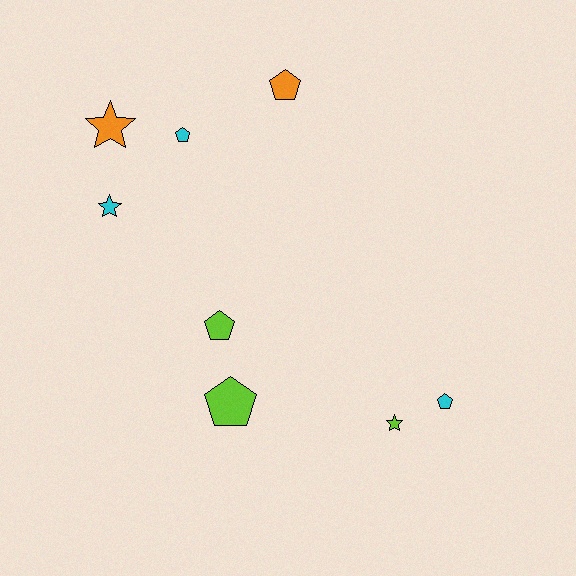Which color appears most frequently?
Lime, with 3 objects.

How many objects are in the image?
There are 8 objects.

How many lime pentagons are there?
There are 2 lime pentagons.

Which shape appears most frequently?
Pentagon, with 5 objects.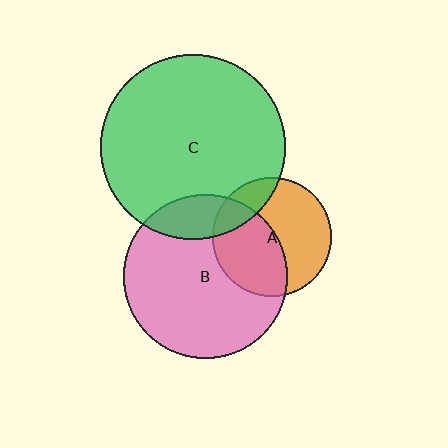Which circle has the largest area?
Circle C (green).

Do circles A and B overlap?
Yes.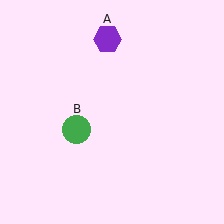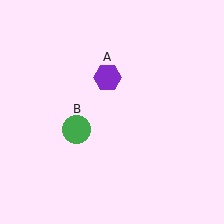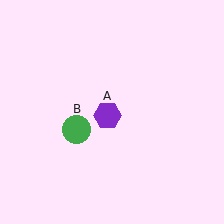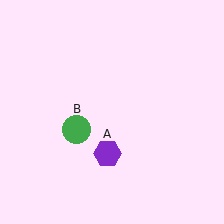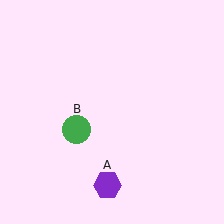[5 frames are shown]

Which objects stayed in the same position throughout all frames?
Green circle (object B) remained stationary.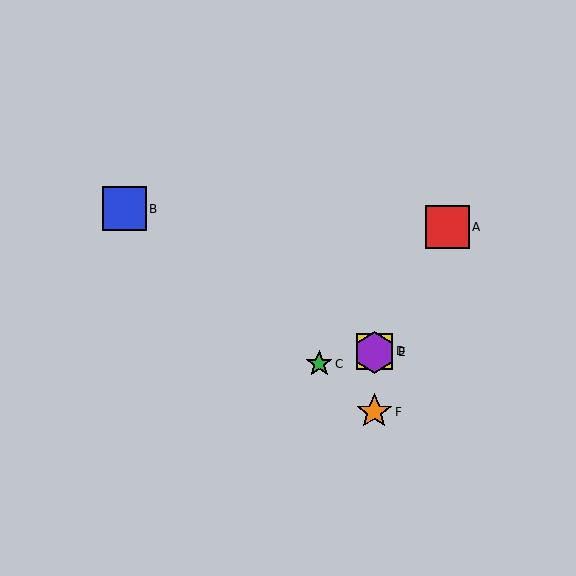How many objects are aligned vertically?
3 objects (D, E, F) are aligned vertically.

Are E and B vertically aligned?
No, E is at x≈374 and B is at x≈124.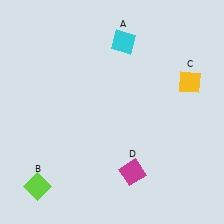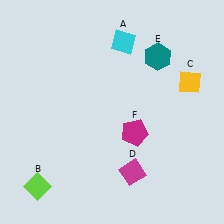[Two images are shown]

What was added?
A teal hexagon (E), a magenta pentagon (F) were added in Image 2.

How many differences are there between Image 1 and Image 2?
There are 2 differences between the two images.